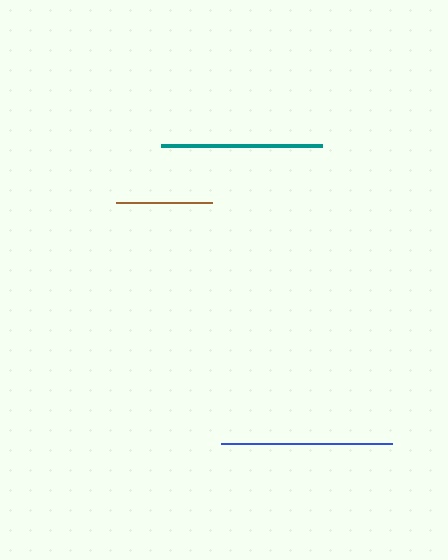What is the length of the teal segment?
The teal segment is approximately 161 pixels long.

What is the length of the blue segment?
The blue segment is approximately 171 pixels long.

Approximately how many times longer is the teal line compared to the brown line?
The teal line is approximately 1.7 times the length of the brown line.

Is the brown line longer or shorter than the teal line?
The teal line is longer than the brown line.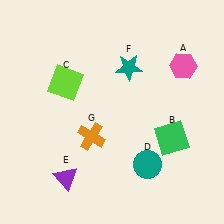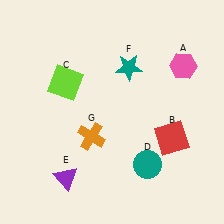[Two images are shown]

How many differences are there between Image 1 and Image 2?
There is 1 difference between the two images.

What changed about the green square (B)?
In Image 1, B is green. In Image 2, it changed to red.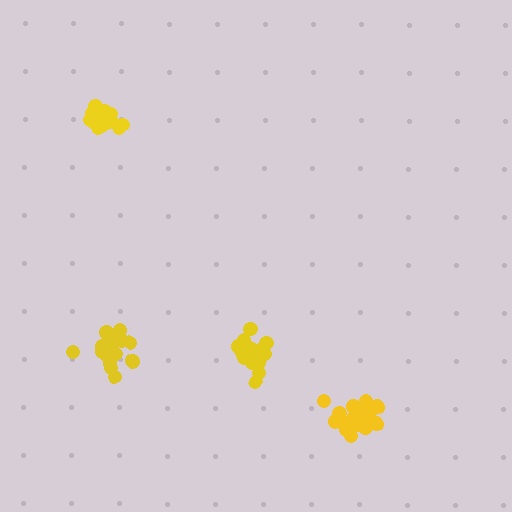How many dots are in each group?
Group 1: 21 dots, Group 2: 16 dots, Group 3: 18 dots, Group 4: 17 dots (72 total).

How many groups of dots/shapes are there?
There are 4 groups.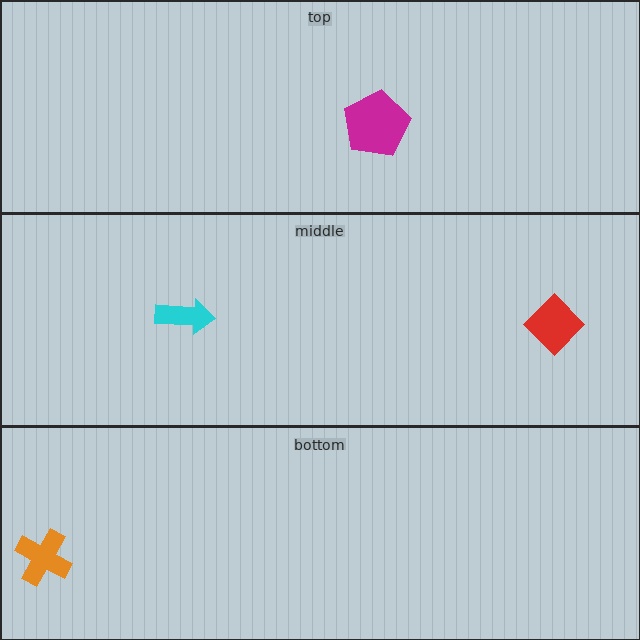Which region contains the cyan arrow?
The middle region.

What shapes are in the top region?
The magenta pentagon.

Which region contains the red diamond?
The middle region.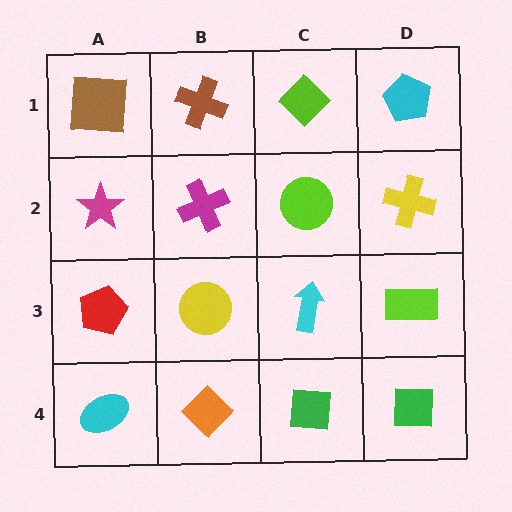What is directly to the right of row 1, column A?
A brown cross.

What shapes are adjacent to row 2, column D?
A cyan pentagon (row 1, column D), a lime rectangle (row 3, column D), a lime circle (row 2, column C).